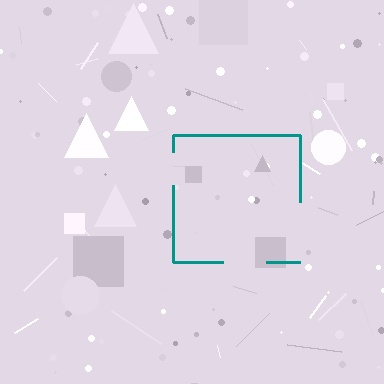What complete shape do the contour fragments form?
The contour fragments form a square.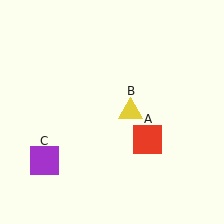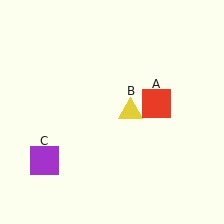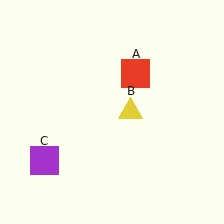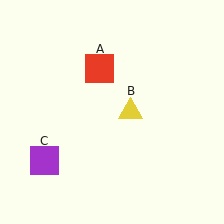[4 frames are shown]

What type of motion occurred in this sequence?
The red square (object A) rotated counterclockwise around the center of the scene.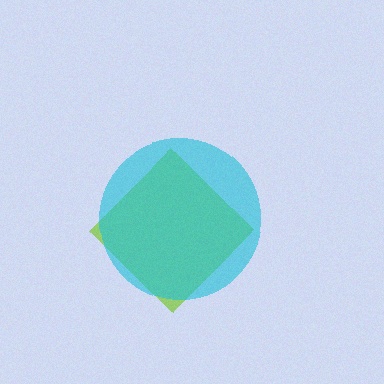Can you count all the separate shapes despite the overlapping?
Yes, there are 2 separate shapes.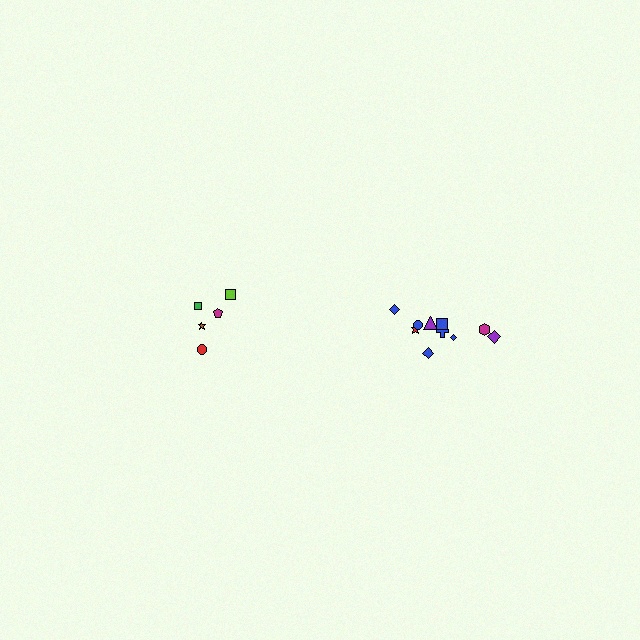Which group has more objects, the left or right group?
The right group.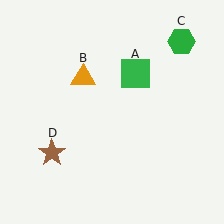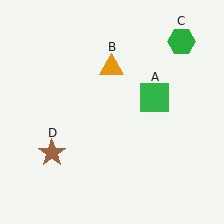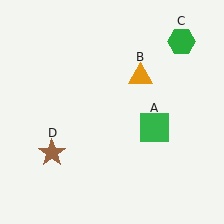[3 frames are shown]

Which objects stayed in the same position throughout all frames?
Green hexagon (object C) and brown star (object D) remained stationary.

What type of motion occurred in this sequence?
The green square (object A), orange triangle (object B) rotated clockwise around the center of the scene.